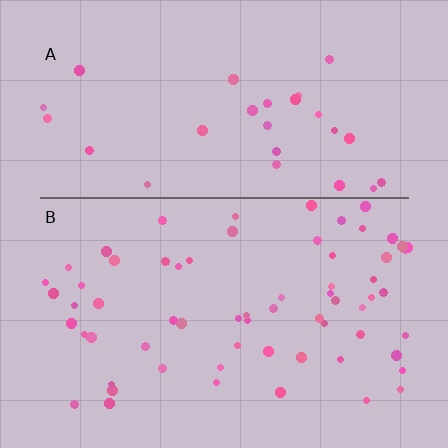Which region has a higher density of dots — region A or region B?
B (the bottom).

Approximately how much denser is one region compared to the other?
Approximately 2.2× — region B over region A.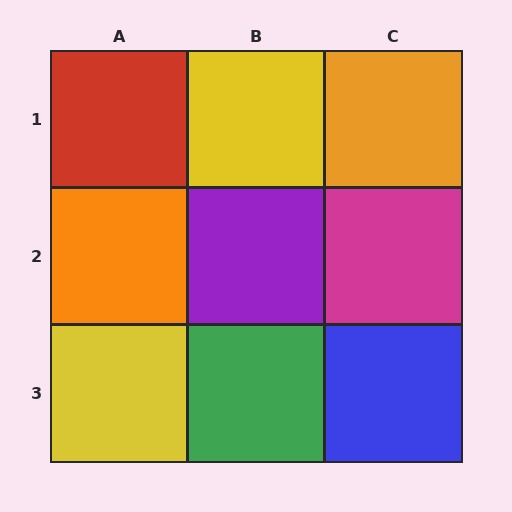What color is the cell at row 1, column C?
Orange.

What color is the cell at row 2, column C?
Magenta.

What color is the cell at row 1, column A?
Red.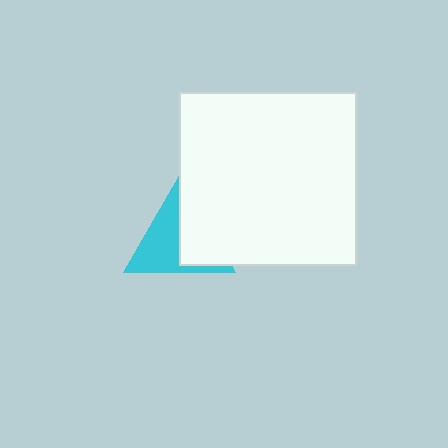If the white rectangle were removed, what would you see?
You would see the complete cyan triangle.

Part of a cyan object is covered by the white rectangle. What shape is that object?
It is a triangle.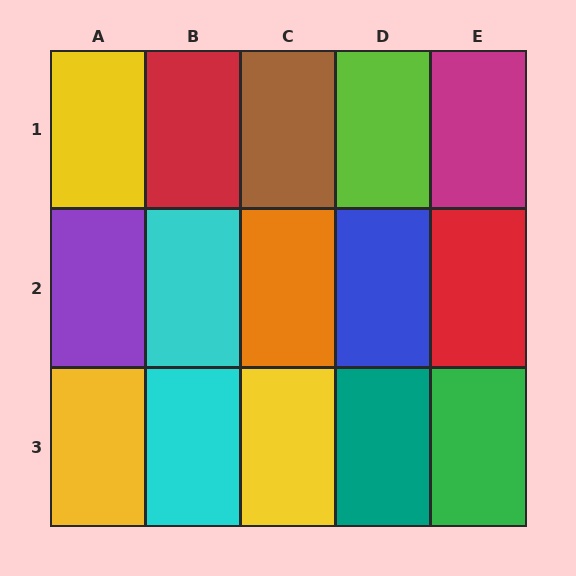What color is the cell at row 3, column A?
Yellow.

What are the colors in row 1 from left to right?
Yellow, red, brown, lime, magenta.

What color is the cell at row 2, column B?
Cyan.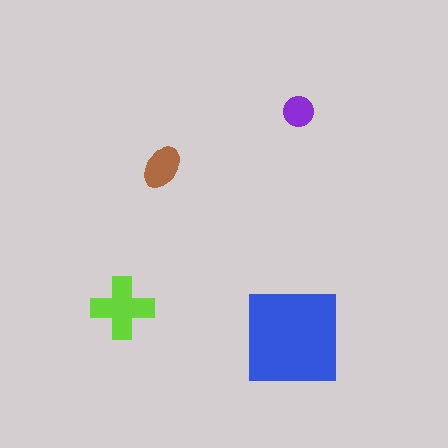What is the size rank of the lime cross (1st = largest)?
2nd.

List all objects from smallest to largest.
The purple circle, the brown ellipse, the lime cross, the blue square.